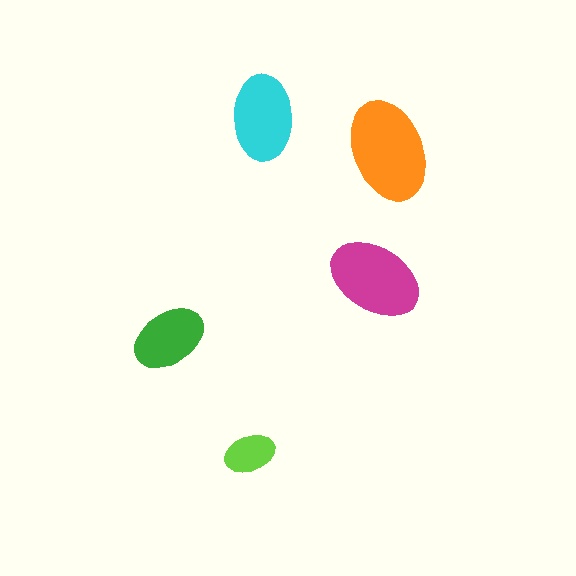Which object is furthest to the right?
The orange ellipse is rightmost.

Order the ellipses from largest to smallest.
the orange one, the magenta one, the cyan one, the green one, the lime one.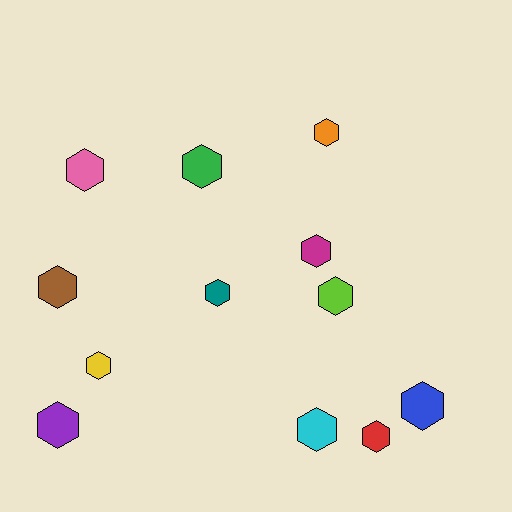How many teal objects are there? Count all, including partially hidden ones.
There is 1 teal object.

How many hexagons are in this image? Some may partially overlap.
There are 12 hexagons.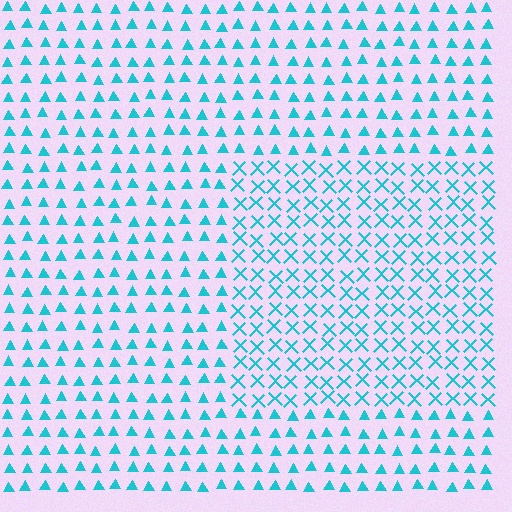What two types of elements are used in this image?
The image uses X marks inside the rectangle region and triangles outside it.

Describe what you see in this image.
The image is filled with small cyan elements arranged in a uniform grid. A rectangle-shaped region contains X marks, while the surrounding area contains triangles. The boundary is defined purely by the change in element shape.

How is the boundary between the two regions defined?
The boundary is defined by a change in element shape: X marks inside vs. triangles outside. All elements share the same color and spacing.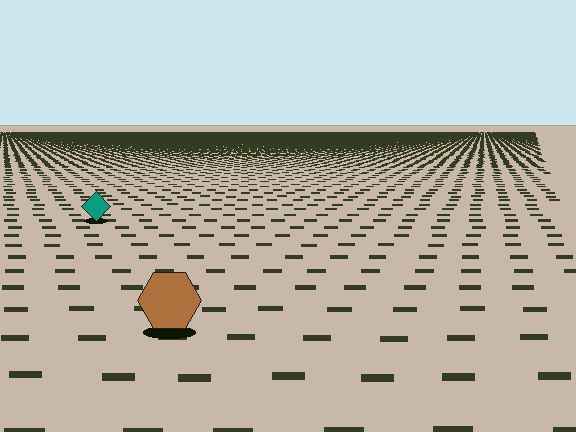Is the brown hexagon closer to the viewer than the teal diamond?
Yes. The brown hexagon is closer — you can tell from the texture gradient: the ground texture is coarser near it.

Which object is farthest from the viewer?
The teal diamond is farthest from the viewer. It appears smaller and the ground texture around it is denser.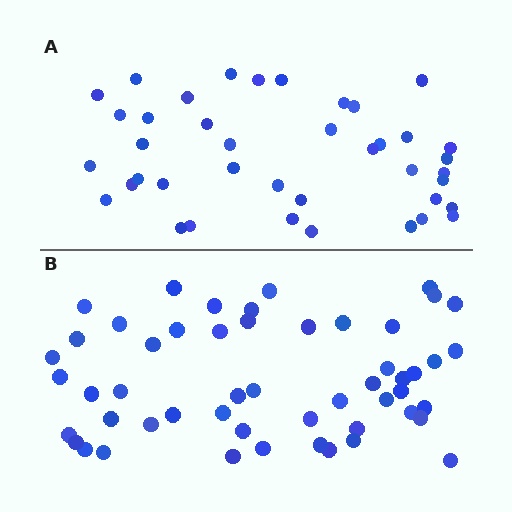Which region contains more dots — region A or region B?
Region B (the bottom region) has more dots.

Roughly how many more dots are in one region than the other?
Region B has roughly 12 or so more dots than region A.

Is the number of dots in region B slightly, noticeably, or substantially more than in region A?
Region B has noticeably more, but not dramatically so. The ratio is roughly 1.3 to 1.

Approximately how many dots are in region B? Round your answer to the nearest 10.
About 50 dots. (The exact count is 52, which rounds to 50.)